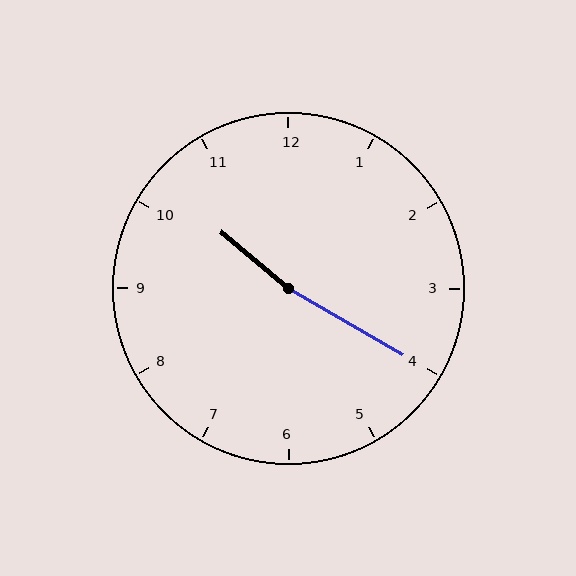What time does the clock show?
10:20.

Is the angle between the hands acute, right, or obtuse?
It is obtuse.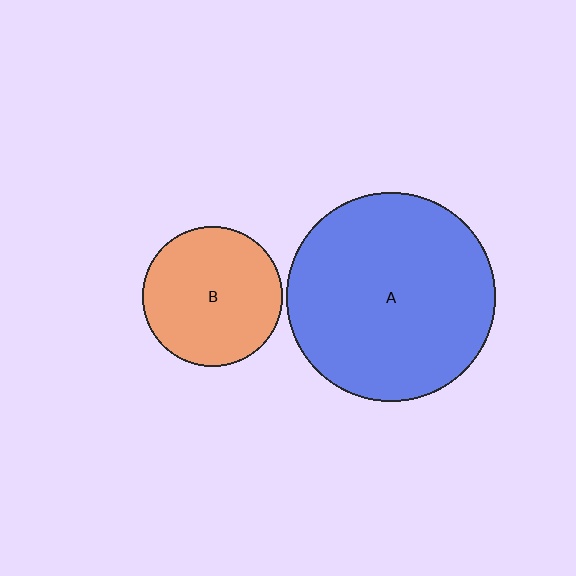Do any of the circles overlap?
No, none of the circles overlap.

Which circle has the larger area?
Circle A (blue).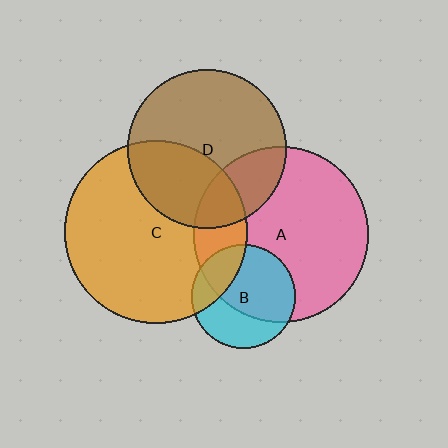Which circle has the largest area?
Circle C (orange).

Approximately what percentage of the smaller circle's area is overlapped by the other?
Approximately 20%.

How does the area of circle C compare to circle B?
Approximately 3.1 times.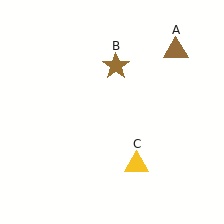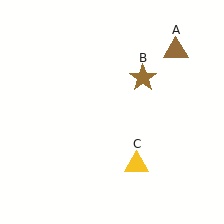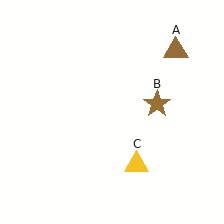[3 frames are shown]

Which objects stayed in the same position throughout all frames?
Brown triangle (object A) and yellow triangle (object C) remained stationary.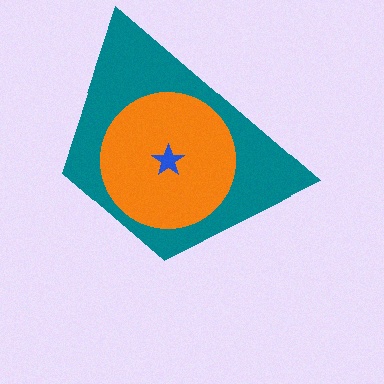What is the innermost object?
The blue star.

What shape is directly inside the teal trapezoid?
The orange circle.